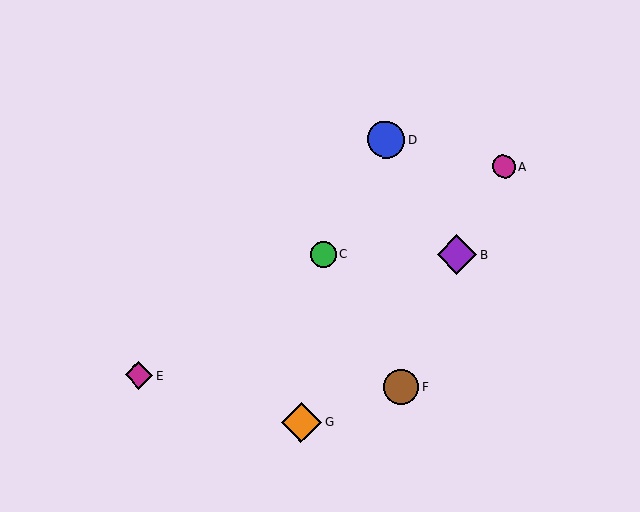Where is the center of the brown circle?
The center of the brown circle is at (401, 387).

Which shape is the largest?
The orange diamond (labeled G) is the largest.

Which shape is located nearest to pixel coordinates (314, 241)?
The green circle (labeled C) at (323, 254) is nearest to that location.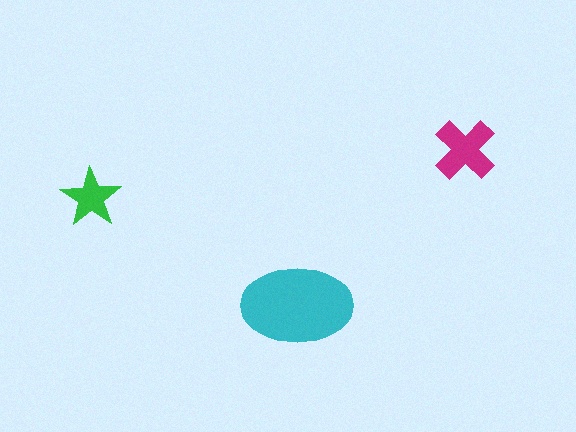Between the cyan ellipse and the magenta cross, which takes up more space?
The cyan ellipse.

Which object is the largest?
The cyan ellipse.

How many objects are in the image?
There are 3 objects in the image.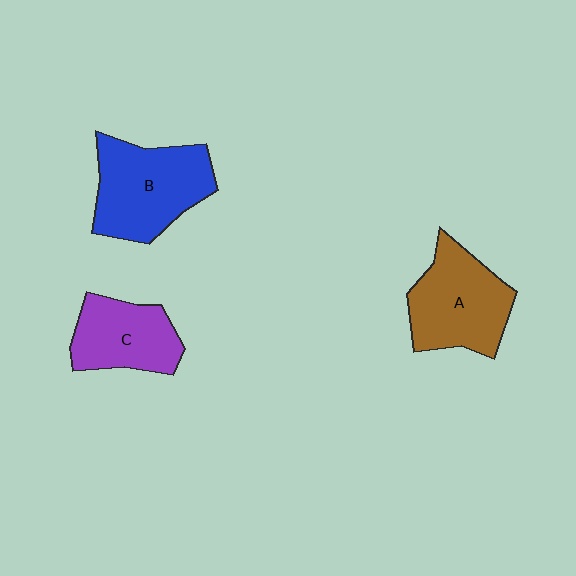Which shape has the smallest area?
Shape C (purple).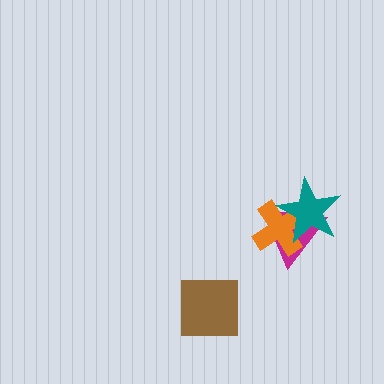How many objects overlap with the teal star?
2 objects overlap with the teal star.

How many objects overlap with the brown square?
0 objects overlap with the brown square.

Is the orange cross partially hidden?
Yes, it is partially covered by another shape.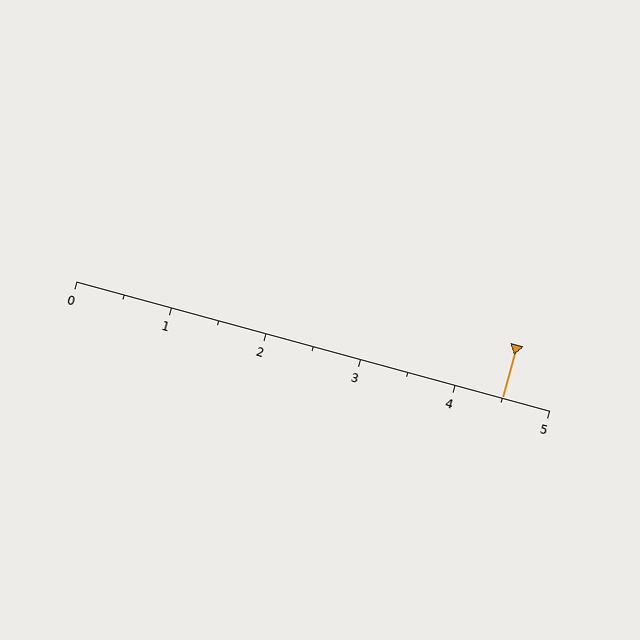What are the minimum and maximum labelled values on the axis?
The axis runs from 0 to 5.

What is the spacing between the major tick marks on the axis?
The major ticks are spaced 1 apart.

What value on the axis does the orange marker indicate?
The marker indicates approximately 4.5.